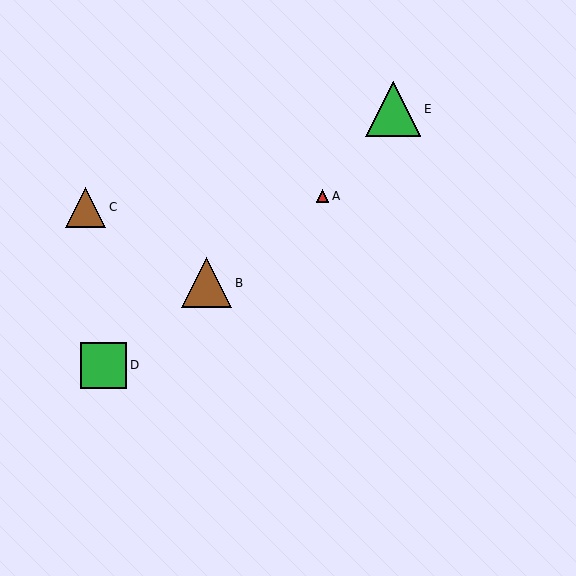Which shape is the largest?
The green triangle (labeled E) is the largest.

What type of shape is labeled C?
Shape C is a brown triangle.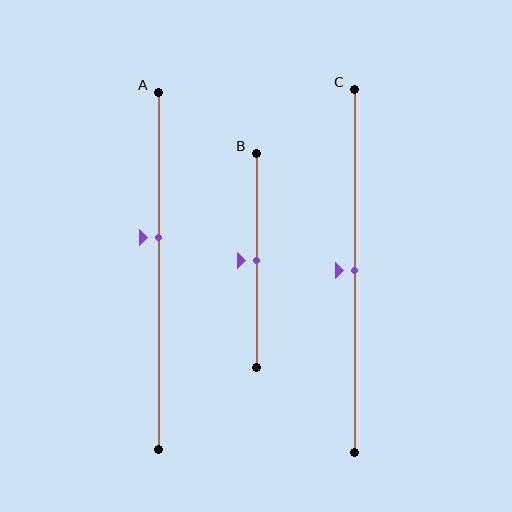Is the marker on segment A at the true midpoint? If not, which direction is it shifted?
No, the marker on segment A is shifted upward by about 9% of the segment length.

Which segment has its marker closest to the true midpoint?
Segment B has its marker closest to the true midpoint.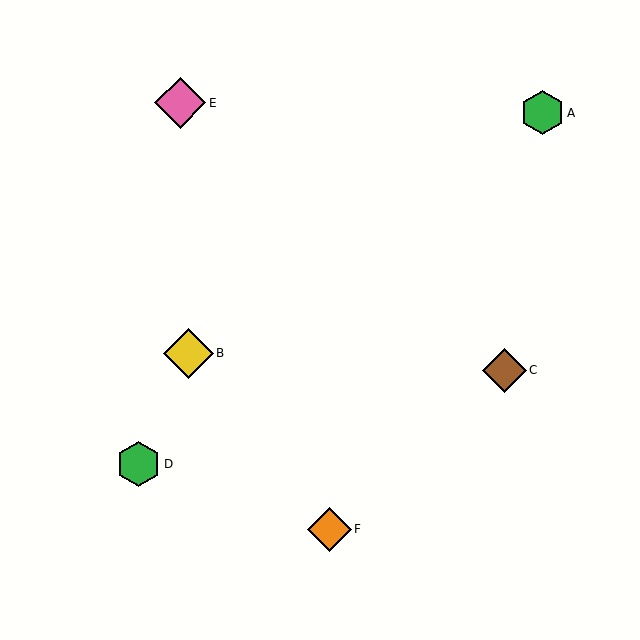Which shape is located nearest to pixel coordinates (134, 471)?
The green hexagon (labeled D) at (139, 464) is nearest to that location.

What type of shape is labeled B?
Shape B is a yellow diamond.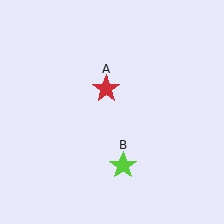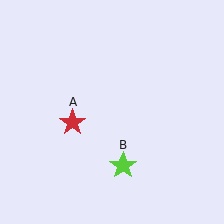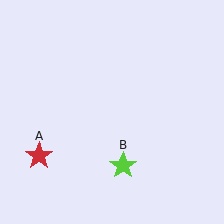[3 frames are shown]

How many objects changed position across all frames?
1 object changed position: red star (object A).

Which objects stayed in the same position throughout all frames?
Lime star (object B) remained stationary.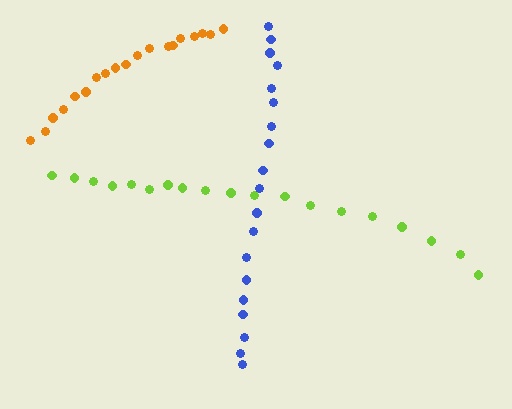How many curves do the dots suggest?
There are 3 distinct paths.